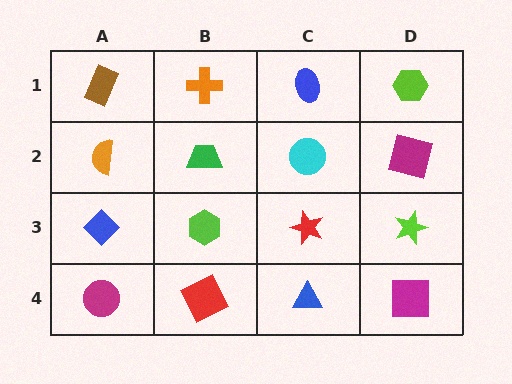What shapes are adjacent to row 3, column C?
A cyan circle (row 2, column C), a blue triangle (row 4, column C), a lime hexagon (row 3, column B), a lime star (row 3, column D).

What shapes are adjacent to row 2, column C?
A blue ellipse (row 1, column C), a red star (row 3, column C), a green trapezoid (row 2, column B), a magenta square (row 2, column D).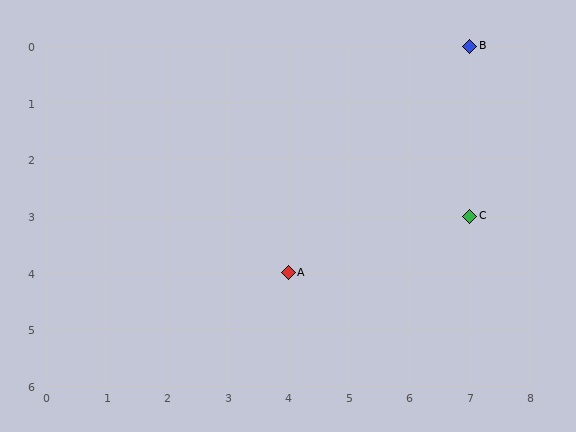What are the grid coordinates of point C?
Point C is at grid coordinates (7, 3).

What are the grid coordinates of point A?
Point A is at grid coordinates (4, 4).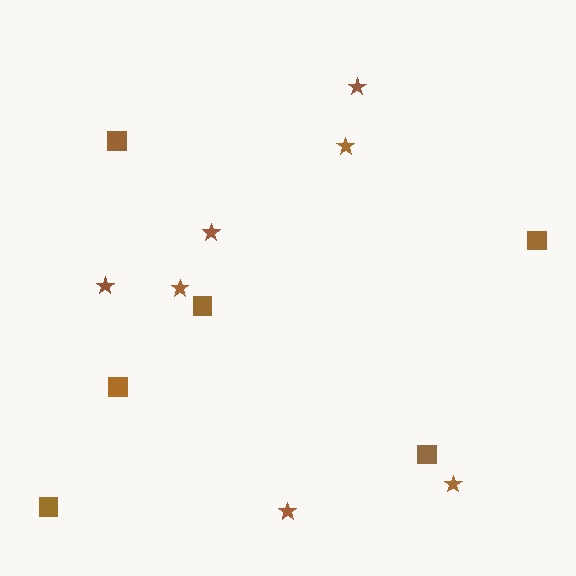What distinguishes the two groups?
There are 2 groups: one group of stars (7) and one group of squares (6).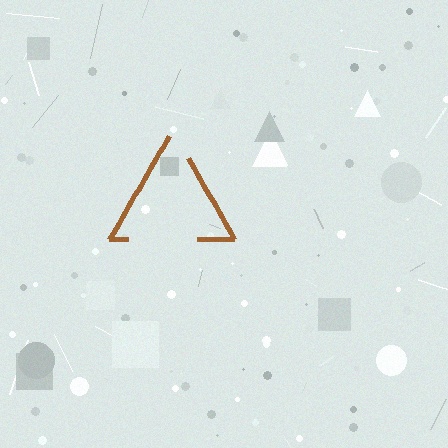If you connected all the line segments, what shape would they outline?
They would outline a triangle.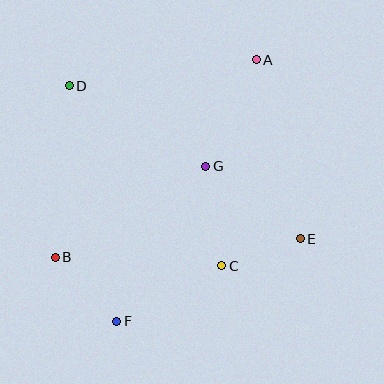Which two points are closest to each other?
Points C and E are closest to each other.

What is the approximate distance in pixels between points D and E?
The distance between D and E is approximately 277 pixels.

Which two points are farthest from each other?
Points A and F are farthest from each other.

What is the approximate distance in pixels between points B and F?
The distance between B and F is approximately 89 pixels.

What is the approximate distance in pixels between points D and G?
The distance between D and G is approximately 159 pixels.